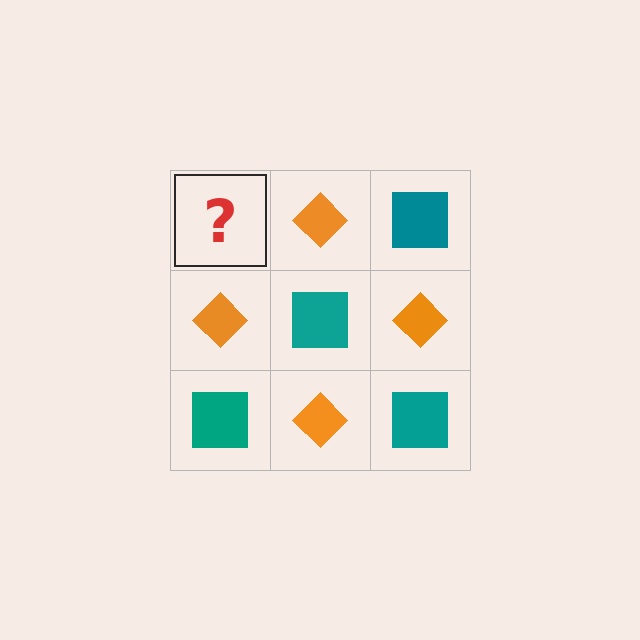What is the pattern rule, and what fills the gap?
The rule is that it alternates teal square and orange diamond in a checkerboard pattern. The gap should be filled with a teal square.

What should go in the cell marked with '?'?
The missing cell should contain a teal square.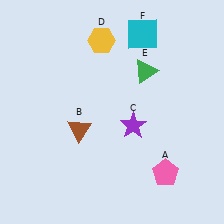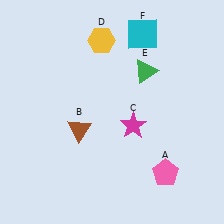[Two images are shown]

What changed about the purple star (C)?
In Image 1, C is purple. In Image 2, it changed to magenta.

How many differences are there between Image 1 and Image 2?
There is 1 difference between the two images.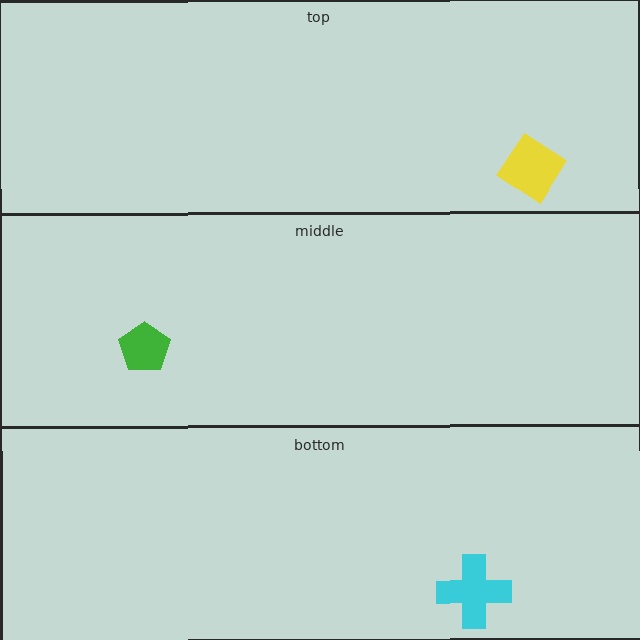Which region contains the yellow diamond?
The top region.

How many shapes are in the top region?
1.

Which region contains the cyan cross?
The bottom region.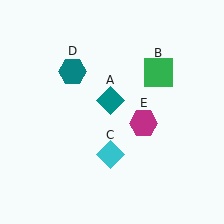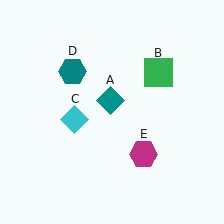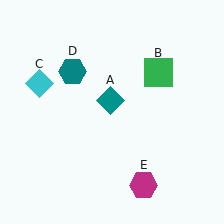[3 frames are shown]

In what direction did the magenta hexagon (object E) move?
The magenta hexagon (object E) moved down.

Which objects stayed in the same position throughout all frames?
Teal diamond (object A) and green square (object B) and teal hexagon (object D) remained stationary.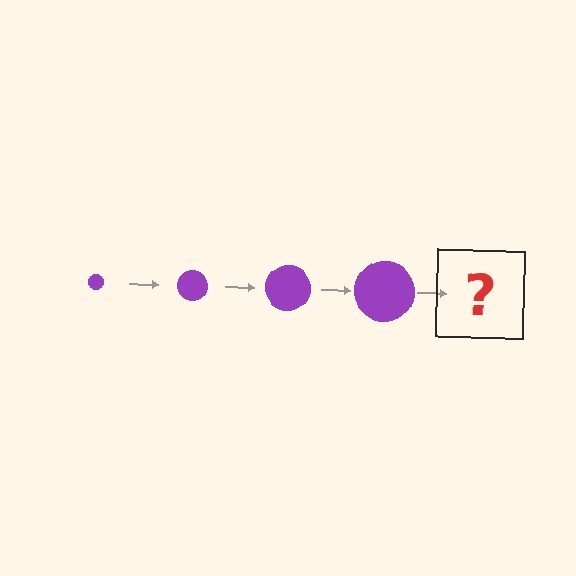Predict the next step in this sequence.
The next step is a purple circle, larger than the previous one.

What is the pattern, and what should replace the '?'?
The pattern is that the circle gets progressively larger each step. The '?' should be a purple circle, larger than the previous one.